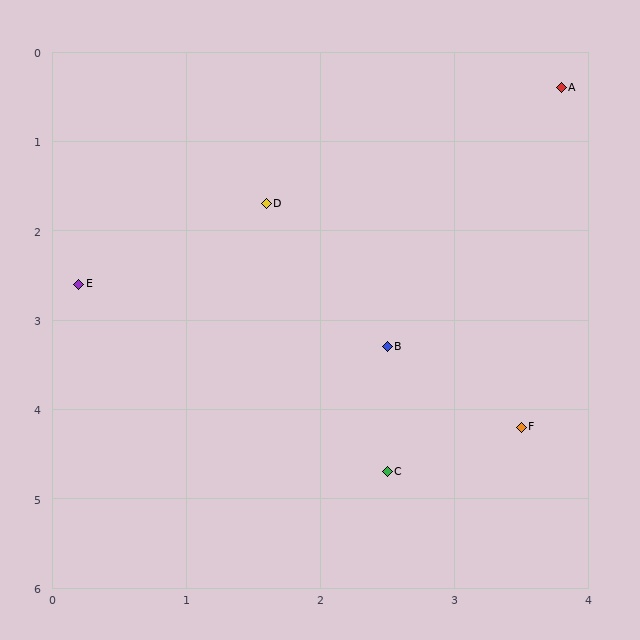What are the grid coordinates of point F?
Point F is at approximately (3.5, 4.2).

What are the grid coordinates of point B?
Point B is at approximately (2.5, 3.3).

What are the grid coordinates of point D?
Point D is at approximately (1.6, 1.7).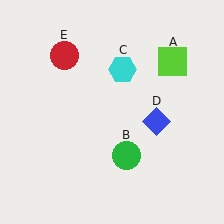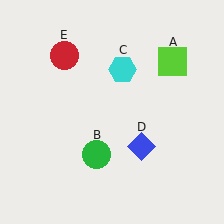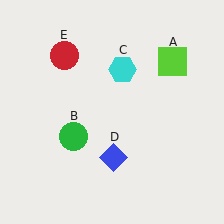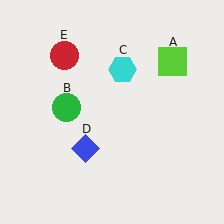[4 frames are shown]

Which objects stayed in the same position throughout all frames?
Lime square (object A) and cyan hexagon (object C) and red circle (object E) remained stationary.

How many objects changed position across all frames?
2 objects changed position: green circle (object B), blue diamond (object D).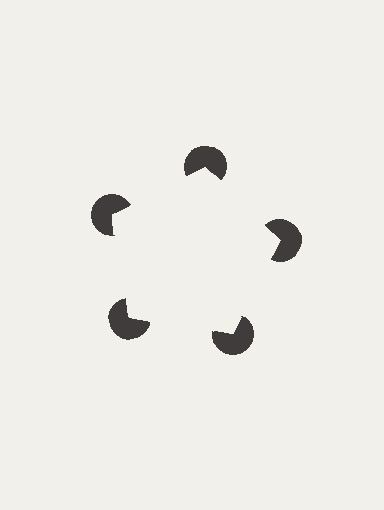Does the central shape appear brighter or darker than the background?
It typically appears slightly brighter than the background, even though no actual brightness change is drawn.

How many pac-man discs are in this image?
There are 5 — one at each vertex of the illusory pentagon.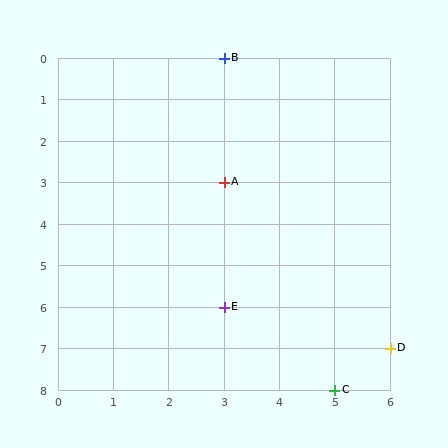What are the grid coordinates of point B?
Point B is at grid coordinates (3, 0).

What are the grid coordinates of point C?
Point C is at grid coordinates (5, 8).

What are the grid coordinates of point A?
Point A is at grid coordinates (3, 3).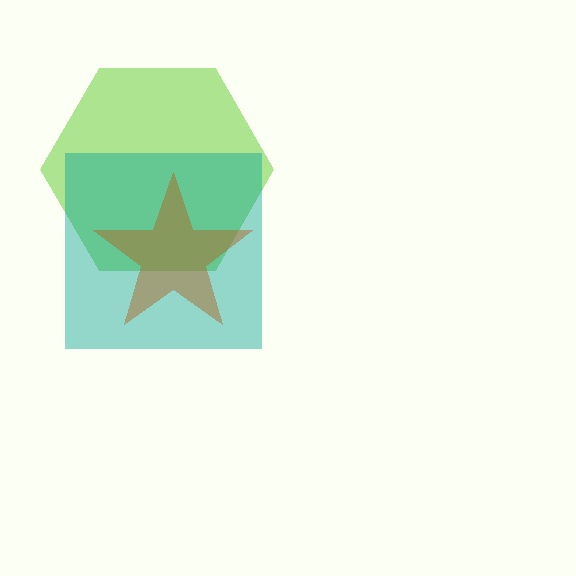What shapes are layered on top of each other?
The layered shapes are: a lime hexagon, a teal square, a brown star.